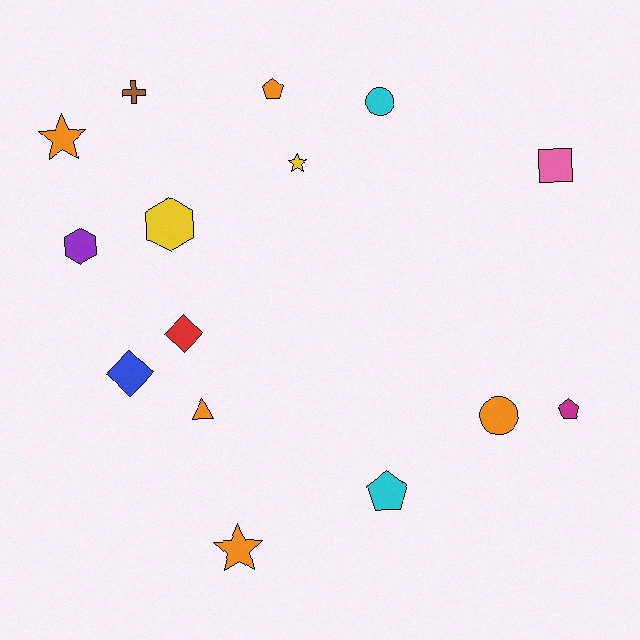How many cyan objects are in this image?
There are 2 cyan objects.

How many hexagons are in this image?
There are 2 hexagons.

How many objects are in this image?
There are 15 objects.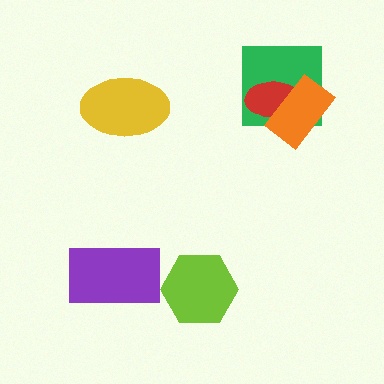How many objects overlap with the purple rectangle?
0 objects overlap with the purple rectangle.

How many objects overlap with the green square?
2 objects overlap with the green square.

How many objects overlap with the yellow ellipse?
0 objects overlap with the yellow ellipse.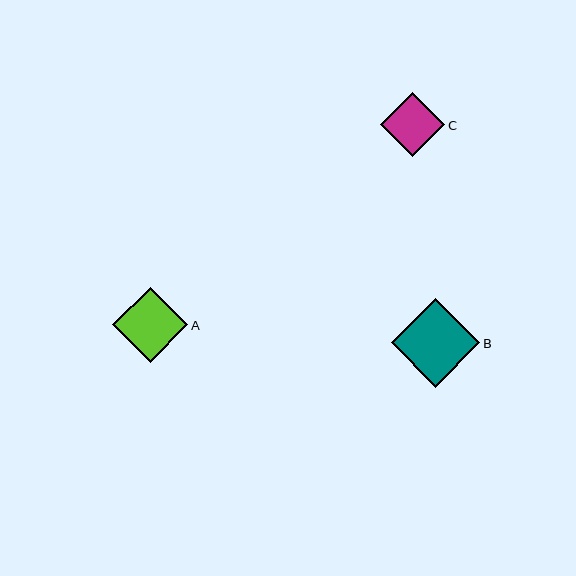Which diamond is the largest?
Diamond B is the largest with a size of approximately 88 pixels.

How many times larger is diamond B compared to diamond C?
Diamond B is approximately 1.4 times the size of diamond C.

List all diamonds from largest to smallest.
From largest to smallest: B, A, C.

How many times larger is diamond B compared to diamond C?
Diamond B is approximately 1.4 times the size of diamond C.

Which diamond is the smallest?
Diamond C is the smallest with a size of approximately 64 pixels.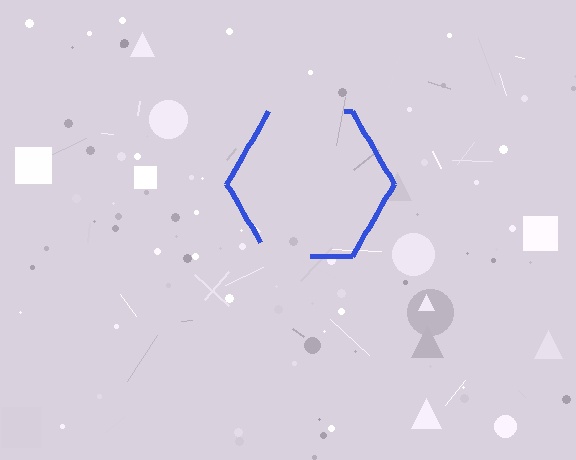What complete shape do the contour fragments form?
The contour fragments form a hexagon.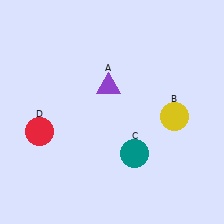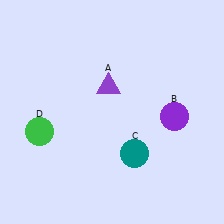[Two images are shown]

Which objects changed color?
B changed from yellow to purple. D changed from red to green.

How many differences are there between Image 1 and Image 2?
There are 2 differences between the two images.